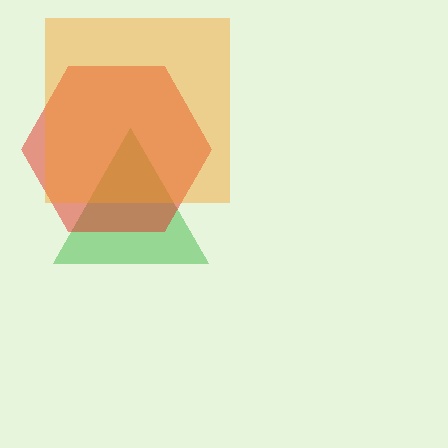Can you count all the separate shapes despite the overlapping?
Yes, there are 3 separate shapes.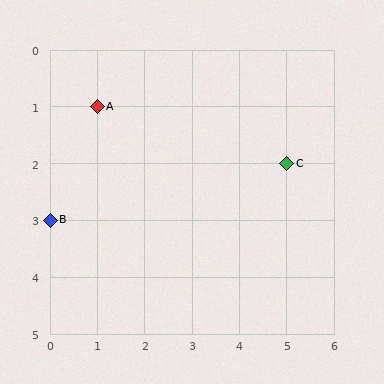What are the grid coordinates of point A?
Point A is at grid coordinates (1, 1).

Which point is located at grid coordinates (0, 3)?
Point B is at (0, 3).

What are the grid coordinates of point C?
Point C is at grid coordinates (5, 2).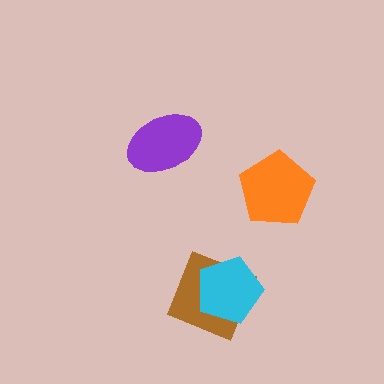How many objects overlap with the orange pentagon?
0 objects overlap with the orange pentagon.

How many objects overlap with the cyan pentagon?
1 object overlaps with the cyan pentagon.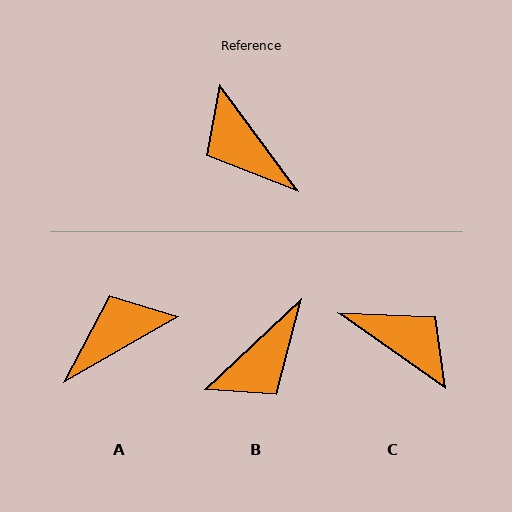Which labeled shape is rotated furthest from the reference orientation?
C, about 162 degrees away.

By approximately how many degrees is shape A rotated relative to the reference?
Approximately 97 degrees clockwise.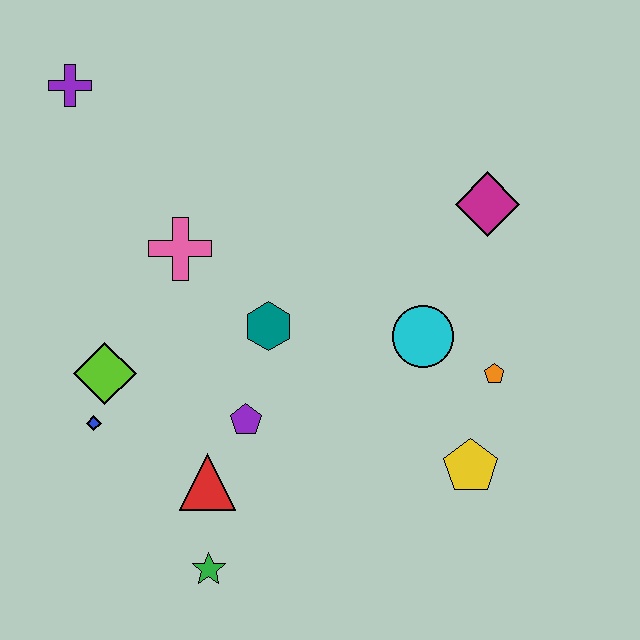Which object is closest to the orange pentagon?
The cyan circle is closest to the orange pentagon.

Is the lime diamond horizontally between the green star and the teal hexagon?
No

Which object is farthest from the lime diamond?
The magenta diamond is farthest from the lime diamond.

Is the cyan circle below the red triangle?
No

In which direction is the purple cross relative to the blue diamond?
The purple cross is above the blue diamond.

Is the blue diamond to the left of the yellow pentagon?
Yes